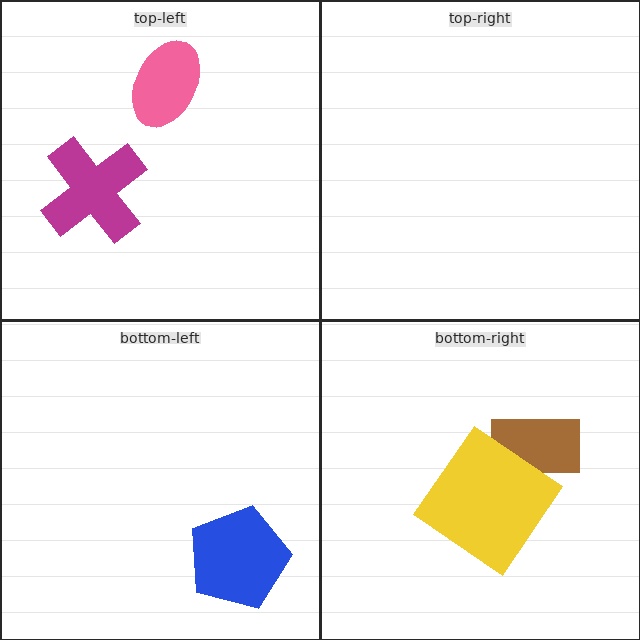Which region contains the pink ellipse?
The top-left region.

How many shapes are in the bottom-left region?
1.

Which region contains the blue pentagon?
The bottom-left region.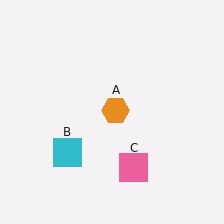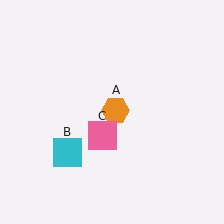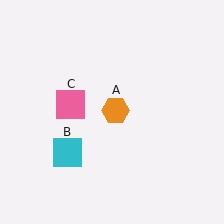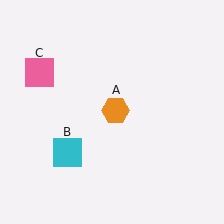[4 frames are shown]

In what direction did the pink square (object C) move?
The pink square (object C) moved up and to the left.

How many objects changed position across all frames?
1 object changed position: pink square (object C).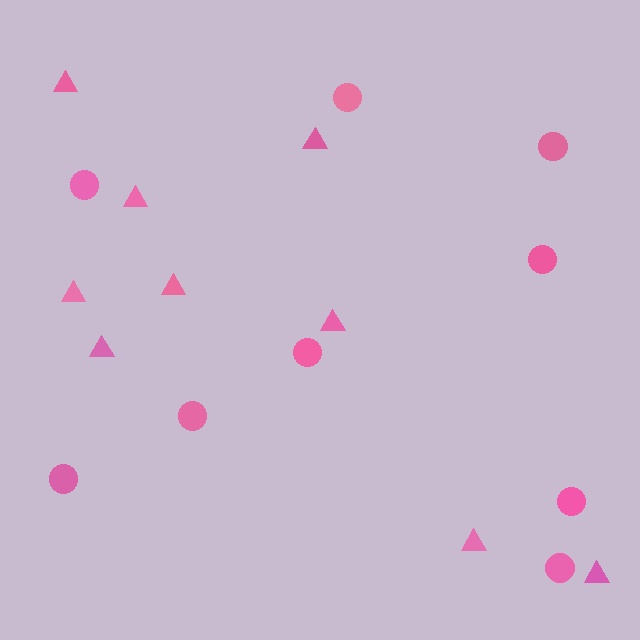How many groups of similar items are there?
There are 2 groups: one group of triangles (9) and one group of circles (9).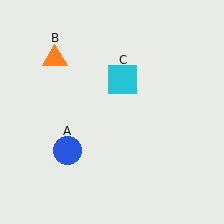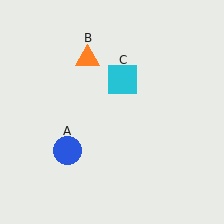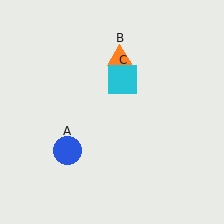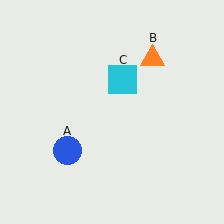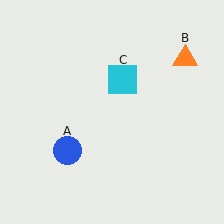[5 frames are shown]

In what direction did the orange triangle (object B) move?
The orange triangle (object B) moved right.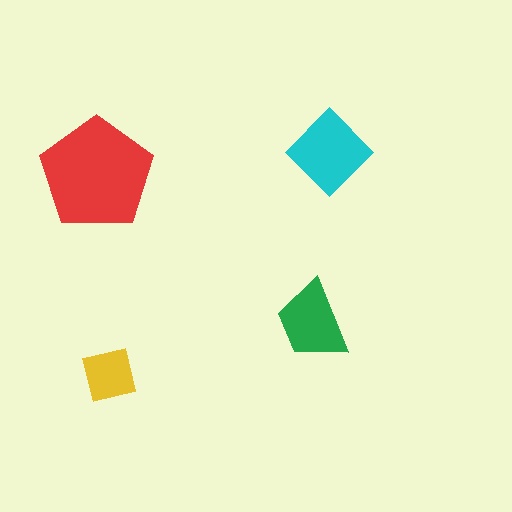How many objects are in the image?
There are 4 objects in the image.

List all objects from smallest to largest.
The yellow square, the green trapezoid, the cyan diamond, the red pentagon.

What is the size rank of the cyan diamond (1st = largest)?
2nd.